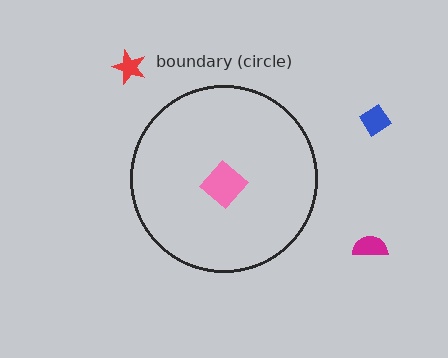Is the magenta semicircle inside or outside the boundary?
Outside.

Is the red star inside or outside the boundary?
Outside.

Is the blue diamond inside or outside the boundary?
Outside.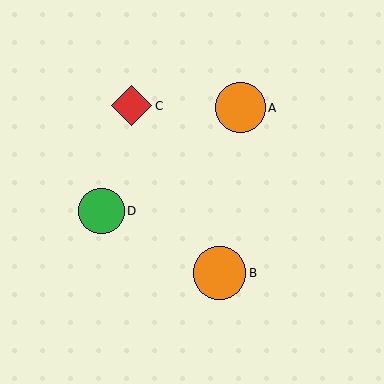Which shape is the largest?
The orange circle (labeled B) is the largest.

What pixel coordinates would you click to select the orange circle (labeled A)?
Click at (240, 108) to select the orange circle A.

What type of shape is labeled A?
Shape A is an orange circle.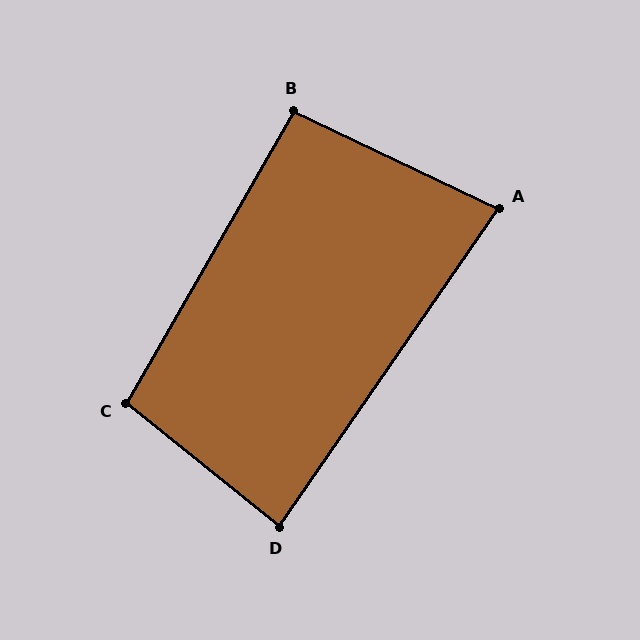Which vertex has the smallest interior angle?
A, at approximately 81 degrees.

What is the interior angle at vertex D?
Approximately 86 degrees (approximately right).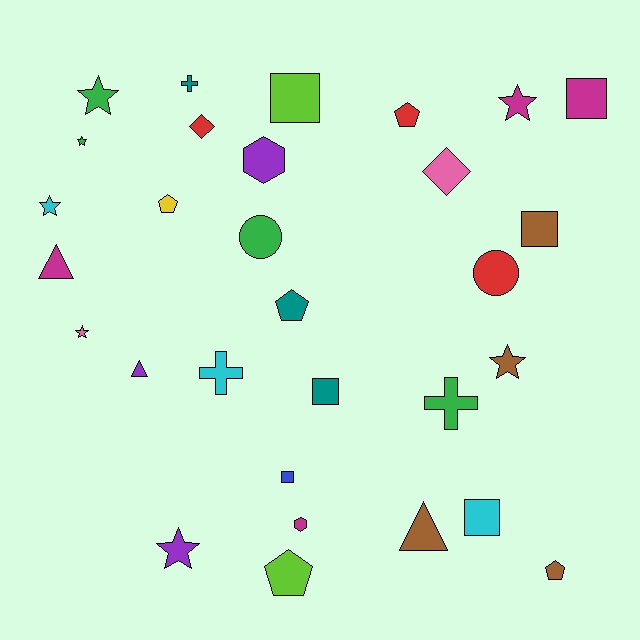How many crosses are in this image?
There are 3 crosses.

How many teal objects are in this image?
There are 3 teal objects.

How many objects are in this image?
There are 30 objects.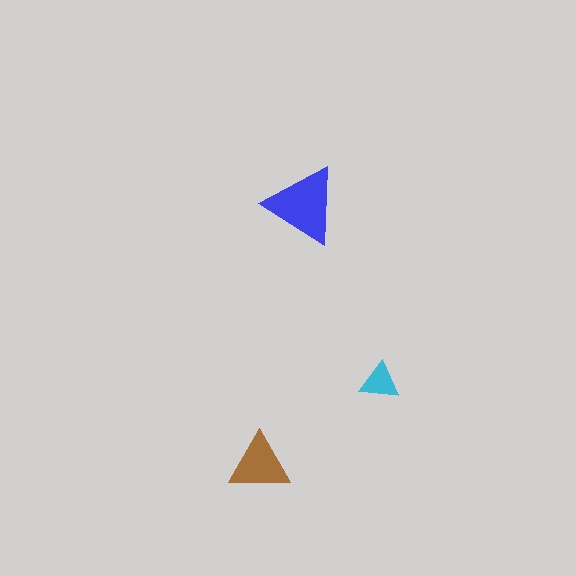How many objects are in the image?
There are 3 objects in the image.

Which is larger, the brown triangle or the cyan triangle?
The brown one.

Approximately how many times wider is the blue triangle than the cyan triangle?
About 2 times wider.